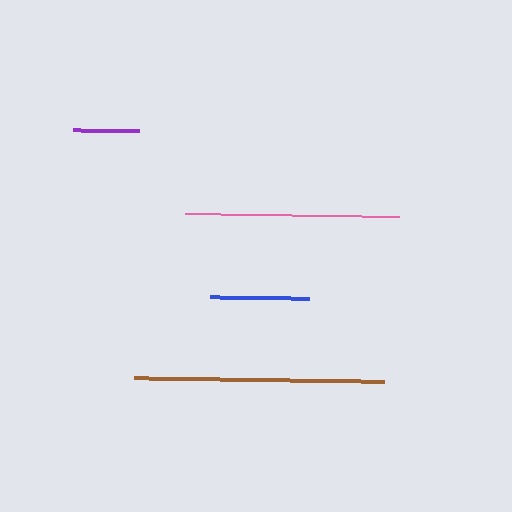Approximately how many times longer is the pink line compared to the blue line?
The pink line is approximately 2.2 times the length of the blue line.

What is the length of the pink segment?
The pink segment is approximately 214 pixels long.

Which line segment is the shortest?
The purple line is the shortest at approximately 66 pixels.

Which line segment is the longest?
The brown line is the longest at approximately 249 pixels.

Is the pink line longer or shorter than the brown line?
The brown line is longer than the pink line.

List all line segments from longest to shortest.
From longest to shortest: brown, pink, blue, purple.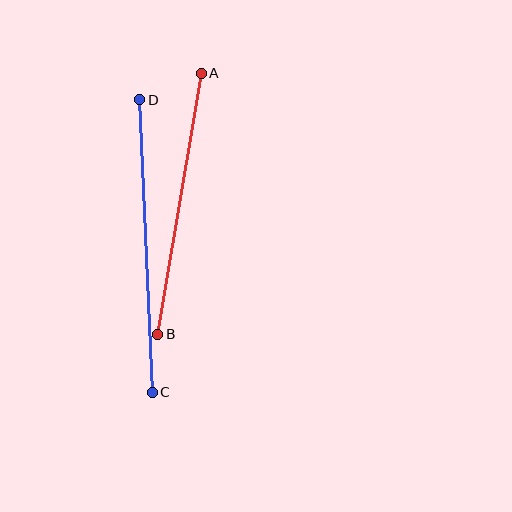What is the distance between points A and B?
The distance is approximately 264 pixels.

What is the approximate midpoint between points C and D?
The midpoint is at approximately (146, 246) pixels.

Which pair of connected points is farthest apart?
Points C and D are farthest apart.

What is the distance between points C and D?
The distance is approximately 293 pixels.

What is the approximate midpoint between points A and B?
The midpoint is at approximately (180, 204) pixels.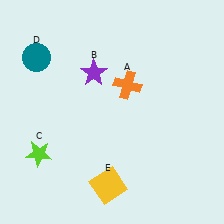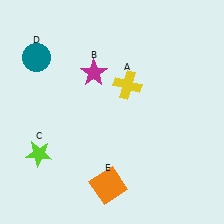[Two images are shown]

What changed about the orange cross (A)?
In Image 1, A is orange. In Image 2, it changed to yellow.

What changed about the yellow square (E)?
In Image 1, E is yellow. In Image 2, it changed to orange.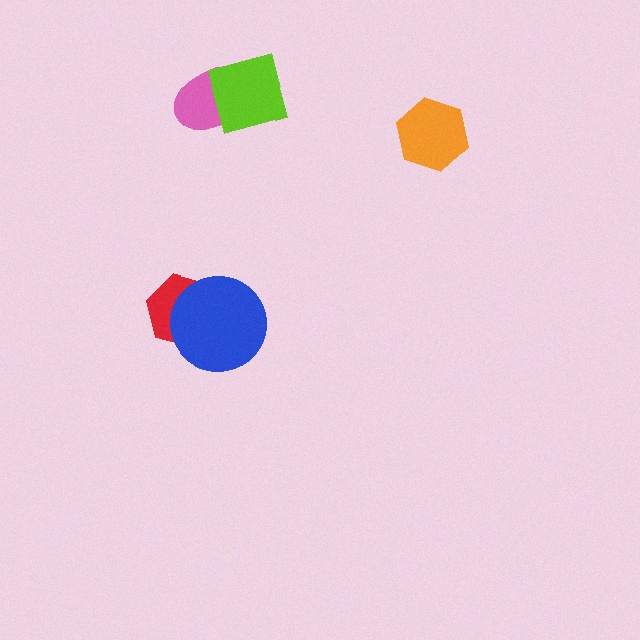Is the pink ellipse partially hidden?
Yes, it is partially covered by another shape.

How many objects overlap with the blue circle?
1 object overlaps with the blue circle.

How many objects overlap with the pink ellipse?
1 object overlaps with the pink ellipse.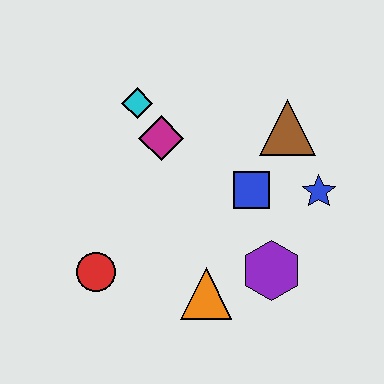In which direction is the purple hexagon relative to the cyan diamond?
The purple hexagon is below the cyan diamond.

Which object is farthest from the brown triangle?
The red circle is farthest from the brown triangle.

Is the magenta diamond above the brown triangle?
No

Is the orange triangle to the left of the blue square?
Yes